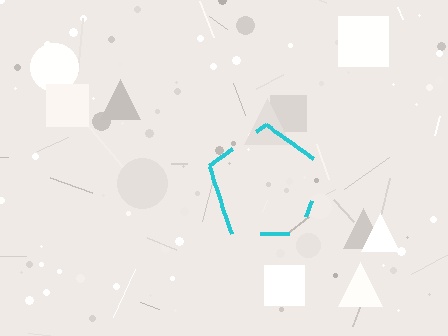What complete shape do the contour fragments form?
The contour fragments form a pentagon.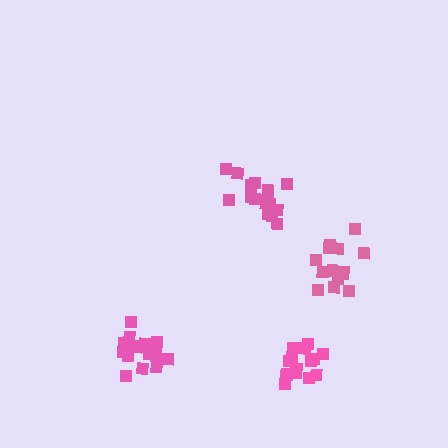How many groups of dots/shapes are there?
There are 4 groups.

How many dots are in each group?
Group 1: 19 dots, Group 2: 18 dots, Group 3: 16 dots, Group 4: 14 dots (67 total).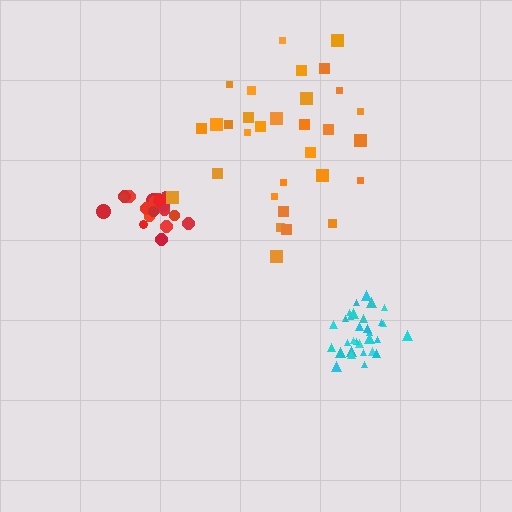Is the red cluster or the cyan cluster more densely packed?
Cyan.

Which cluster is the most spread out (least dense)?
Orange.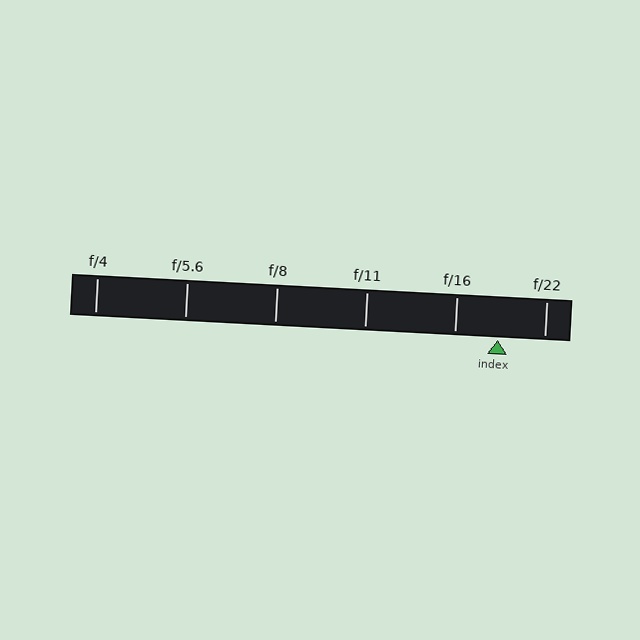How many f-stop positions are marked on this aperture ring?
There are 6 f-stop positions marked.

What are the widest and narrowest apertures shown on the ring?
The widest aperture shown is f/4 and the narrowest is f/22.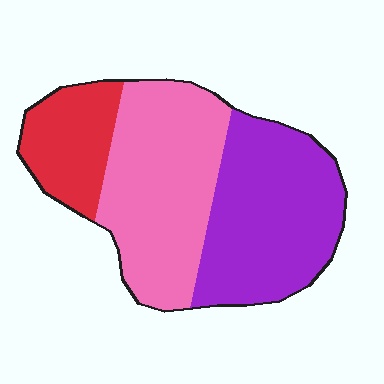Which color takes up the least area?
Red, at roughly 20%.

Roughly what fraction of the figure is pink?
Pink covers about 40% of the figure.